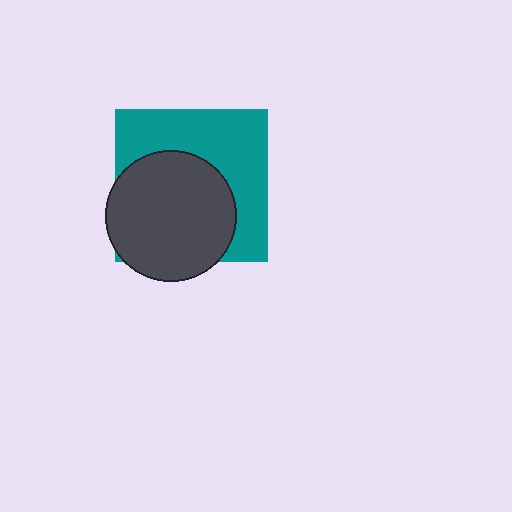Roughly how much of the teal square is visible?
About half of it is visible (roughly 49%).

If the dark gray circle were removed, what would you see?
You would see the complete teal square.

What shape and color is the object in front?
The object in front is a dark gray circle.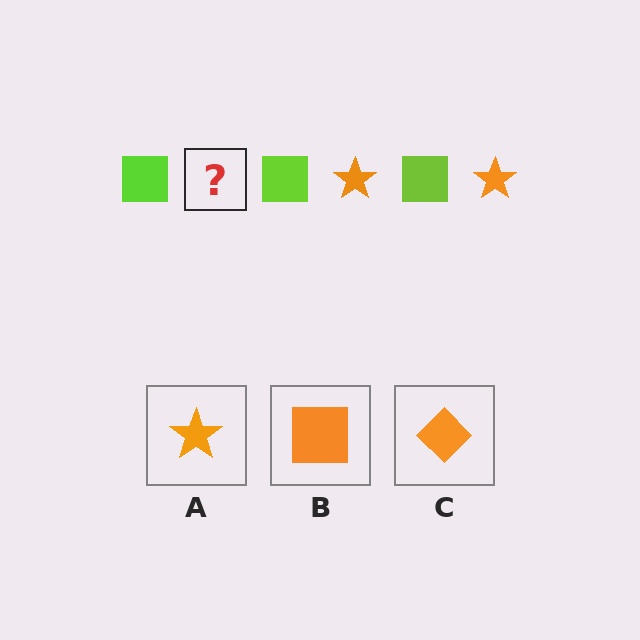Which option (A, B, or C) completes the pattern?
A.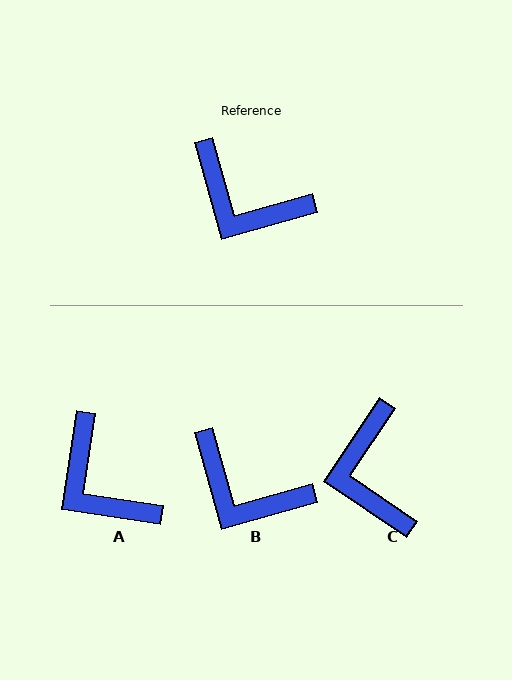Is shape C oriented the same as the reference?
No, it is off by about 50 degrees.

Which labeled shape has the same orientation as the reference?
B.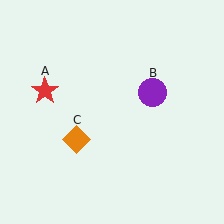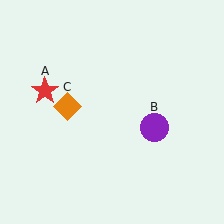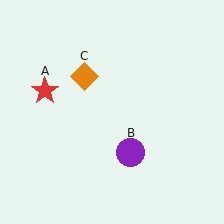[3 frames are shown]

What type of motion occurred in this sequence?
The purple circle (object B), orange diamond (object C) rotated clockwise around the center of the scene.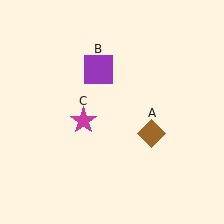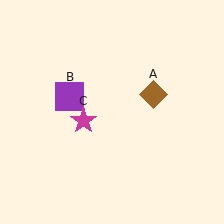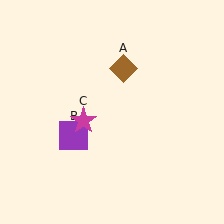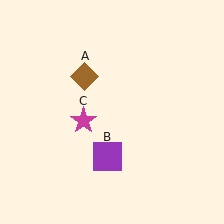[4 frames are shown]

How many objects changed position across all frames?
2 objects changed position: brown diamond (object A), purple square (object B).